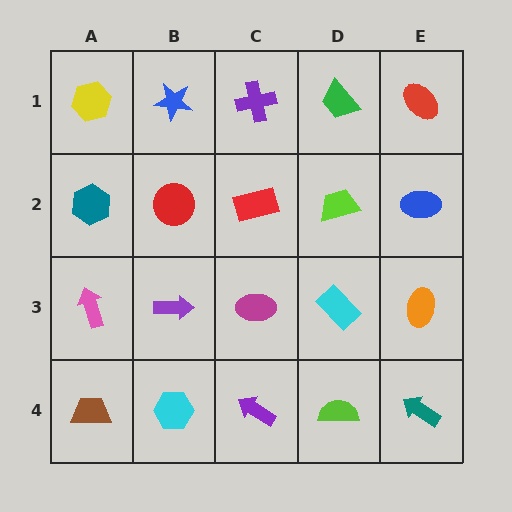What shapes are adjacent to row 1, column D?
A lime trapezoid (row 2, column D), a purple cross (row 1, column C), a red ellipse (row 1, column E).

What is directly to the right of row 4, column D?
A teal arrow.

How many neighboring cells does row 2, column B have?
4.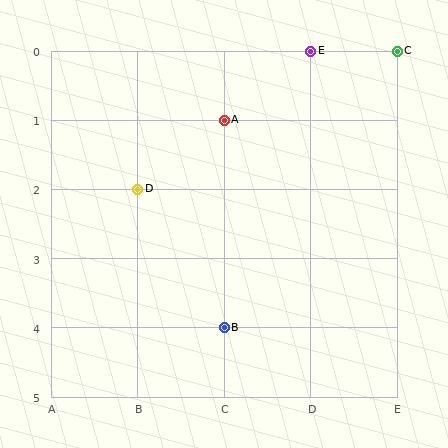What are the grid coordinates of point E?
Point E is at grid coordinates (D, 0).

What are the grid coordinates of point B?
Point B is at grid coordinates (C, 4).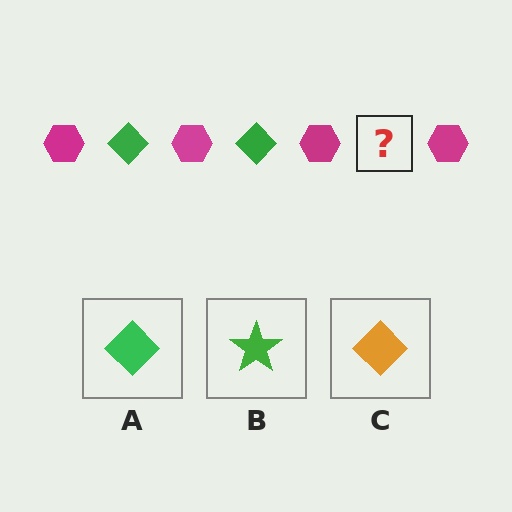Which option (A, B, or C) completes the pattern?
A.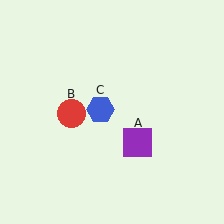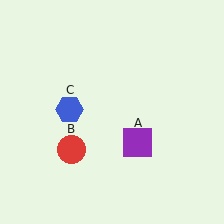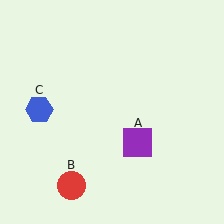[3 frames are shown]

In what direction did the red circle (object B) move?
The red circle (object B) moved down.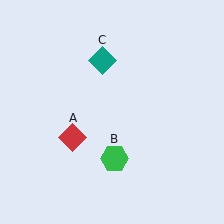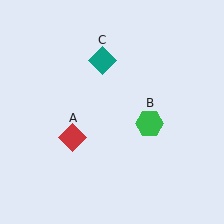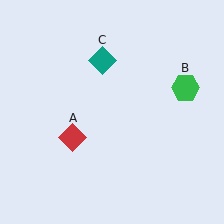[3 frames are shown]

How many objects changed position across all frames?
1 object changed position: green hexagon (object B).